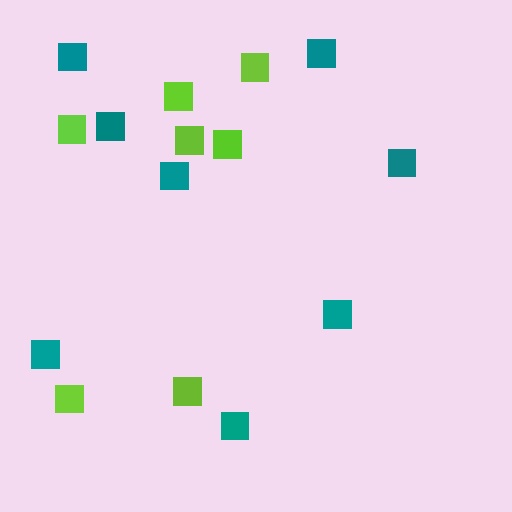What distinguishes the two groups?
There are 2 groups: one group of teal squares (8) and one group of lime squares (7).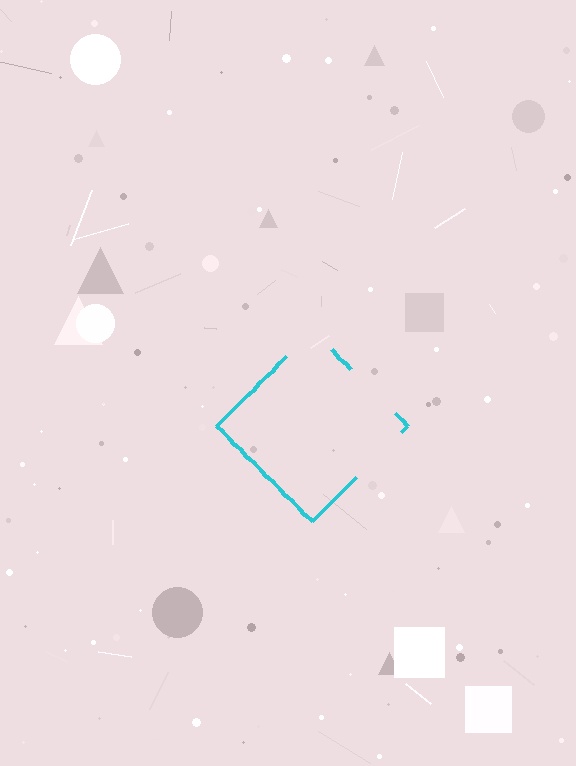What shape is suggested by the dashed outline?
The dashed outline suggests a diamond.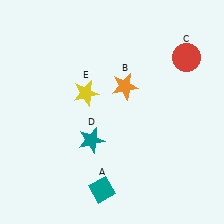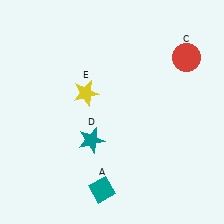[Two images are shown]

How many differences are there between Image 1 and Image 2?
There is 1 difference between the two images.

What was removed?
The orange star (B) was removed in Image 2.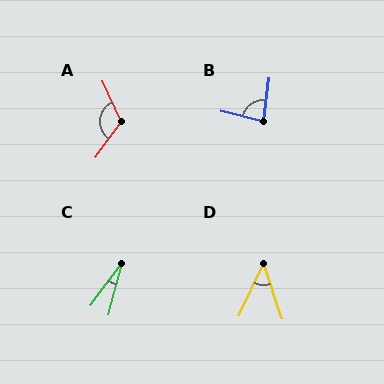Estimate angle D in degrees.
Approximately 43 degrees.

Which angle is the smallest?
C, at approximately 22 degrees.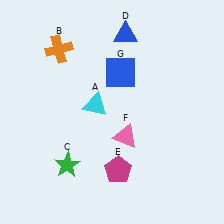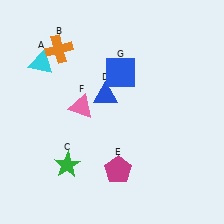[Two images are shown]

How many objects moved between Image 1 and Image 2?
3 objects moved between the two images.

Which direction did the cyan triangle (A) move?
The cyan triangle (A) moved left.